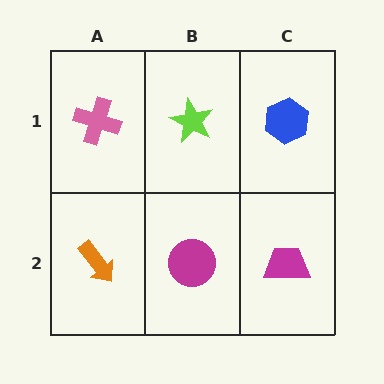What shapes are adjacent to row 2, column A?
A pink cross (row 1, column A), a magenta circle (row 2, column B).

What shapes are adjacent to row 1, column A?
An orange arrow (row 2, column A), a lime star (row 1, column B).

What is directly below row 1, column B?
A magenta circle.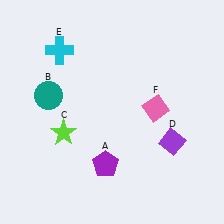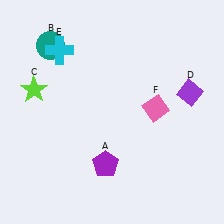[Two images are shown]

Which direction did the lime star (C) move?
The lime star (C) moved up.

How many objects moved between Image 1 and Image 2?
3 objects moved between the two images.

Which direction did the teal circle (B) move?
The teal circle (B) moved up.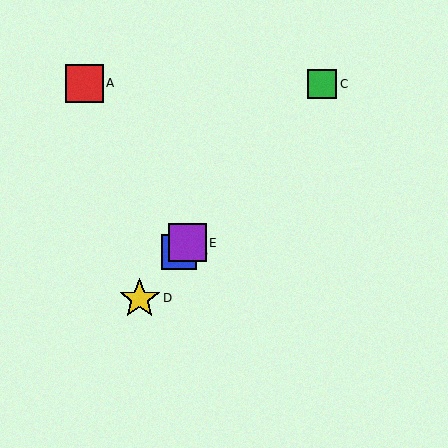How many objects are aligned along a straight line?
4 objects (B, C, D, E) are aligned along a straight line.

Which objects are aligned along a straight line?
Objects B, C, D, E are aligned along a straight line.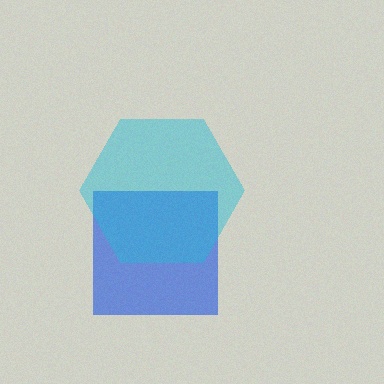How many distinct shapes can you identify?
There are 2 distinct shapes: a blue square, a cyan hexagon.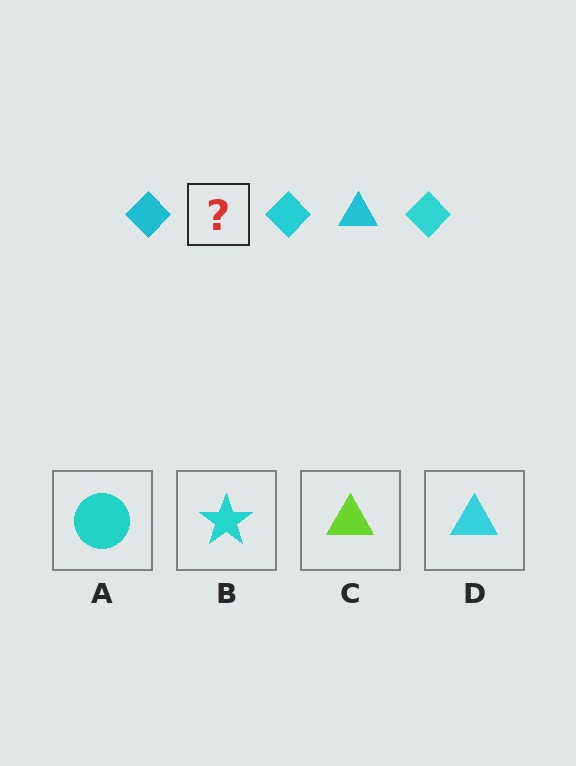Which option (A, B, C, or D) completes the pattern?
D.